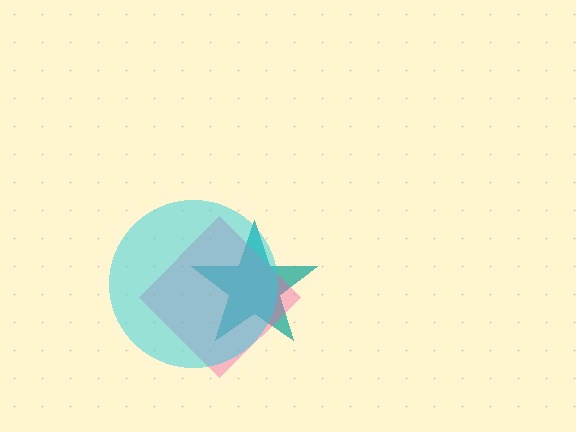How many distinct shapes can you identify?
There are 3 distinct shapes: a teal star, a pink diamond, a cyan circle.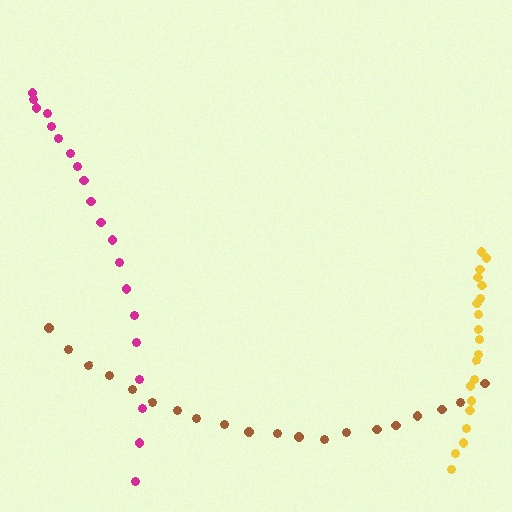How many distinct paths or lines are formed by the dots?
There are 3 distinct paths.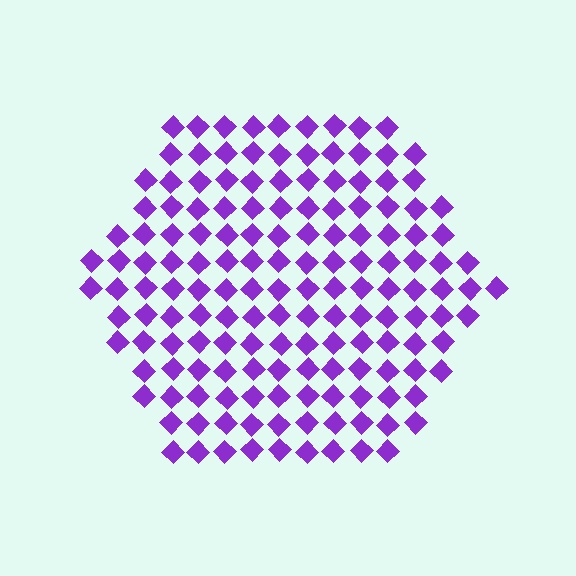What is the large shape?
The large shape is a hexagon.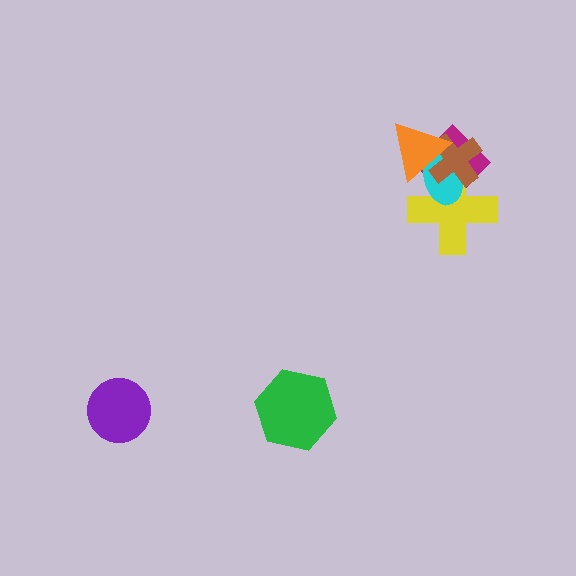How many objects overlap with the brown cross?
4 objects overlap with the brown cross.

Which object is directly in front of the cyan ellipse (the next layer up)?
The brown cross is directly in front of the cyan ellipse.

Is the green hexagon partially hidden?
No, no other shape covers it.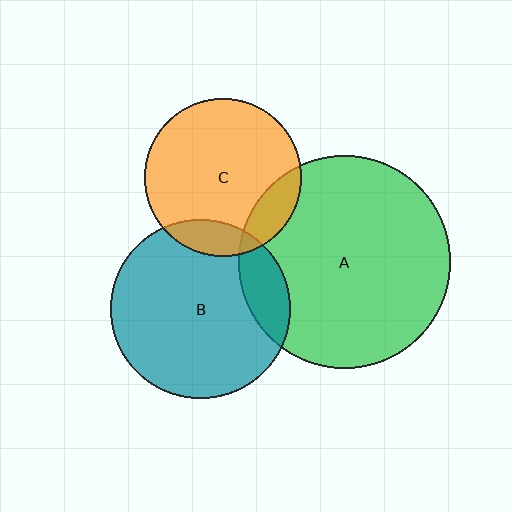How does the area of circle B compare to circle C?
Approximately 1.3 times.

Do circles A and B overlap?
Yes.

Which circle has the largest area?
Circle A (green).